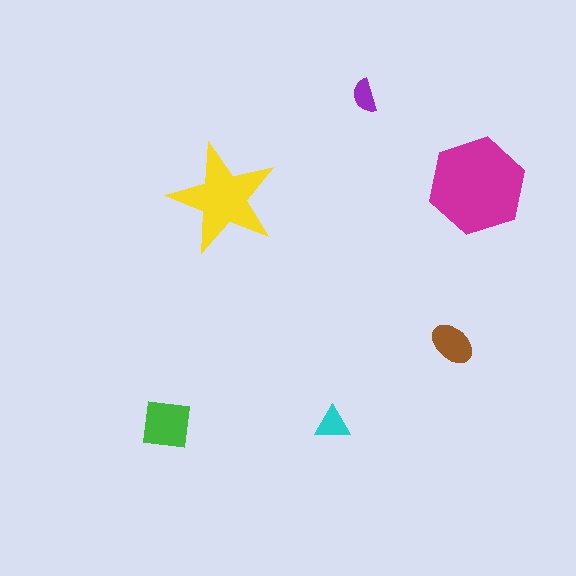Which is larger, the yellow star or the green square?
The yellow star.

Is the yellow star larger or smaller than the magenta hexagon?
Smaller.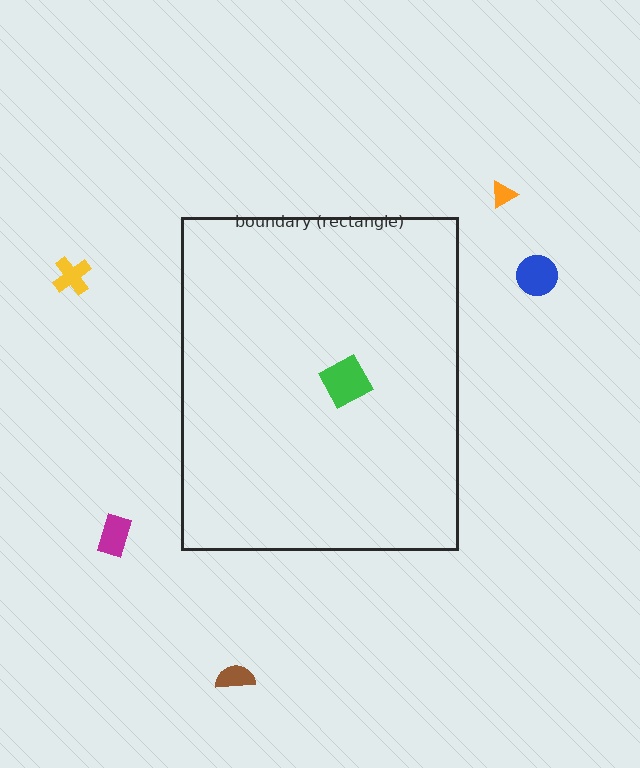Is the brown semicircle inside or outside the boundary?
Outside.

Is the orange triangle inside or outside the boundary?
Outside.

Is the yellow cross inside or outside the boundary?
Outside.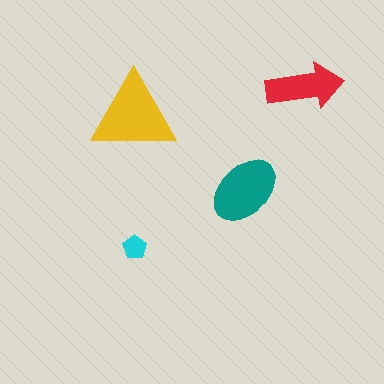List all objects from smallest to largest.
The cyan pentagon, the red arrow, the teal ellipse, the yellow triangle.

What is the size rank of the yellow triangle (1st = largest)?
1st.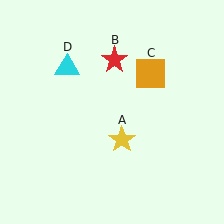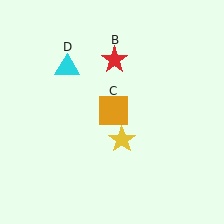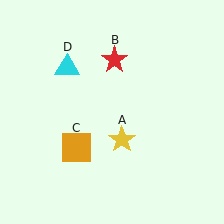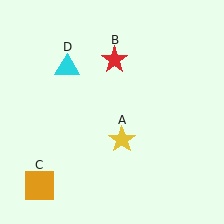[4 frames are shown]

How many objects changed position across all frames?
1 object changed position: orange square (object C).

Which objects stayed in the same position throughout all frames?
Yellow star (object A) and red star (object B) and cyan triangle (object D) remained stationary.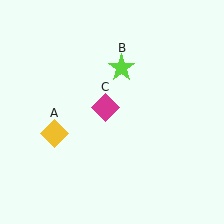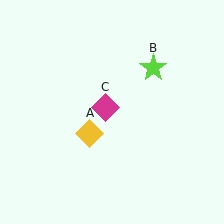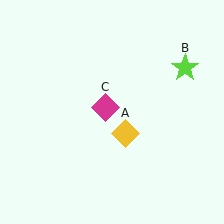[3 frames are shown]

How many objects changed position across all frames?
2 objects changed position: yellow diamond (object A), lime star (object B).